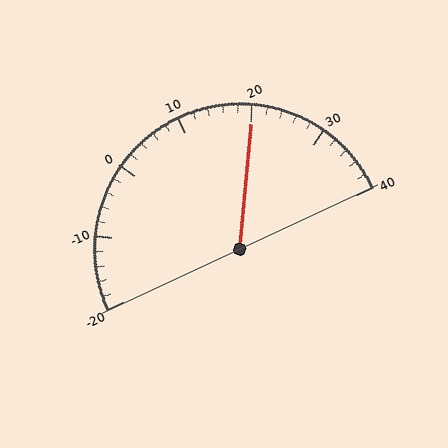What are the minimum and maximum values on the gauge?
The gauge ranges from -20 to 40.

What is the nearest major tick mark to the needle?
The nearest major tick mark is 20.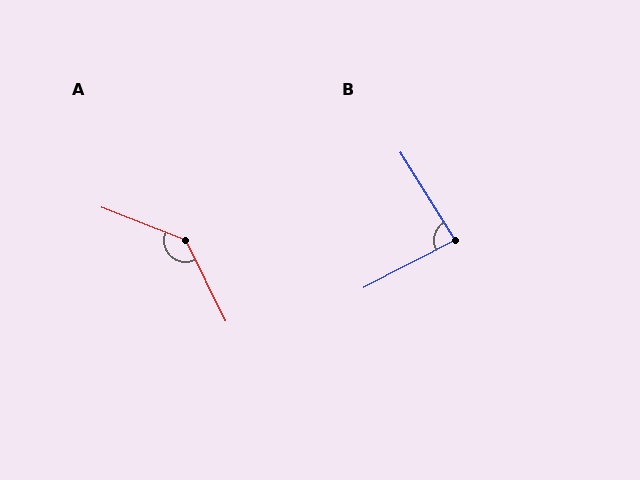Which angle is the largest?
A, at approximately 137 degrees.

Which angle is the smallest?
B, at approximately 86 degrees.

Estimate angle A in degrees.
Approximately 137 degrees.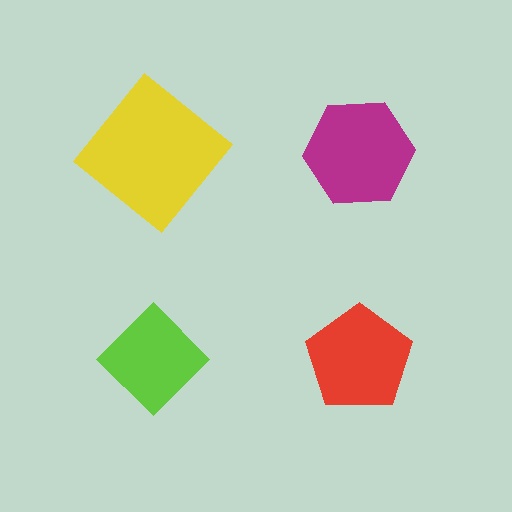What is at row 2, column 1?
A lime diamond.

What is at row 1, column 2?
A magenta hexagon.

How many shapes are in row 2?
2 shapes.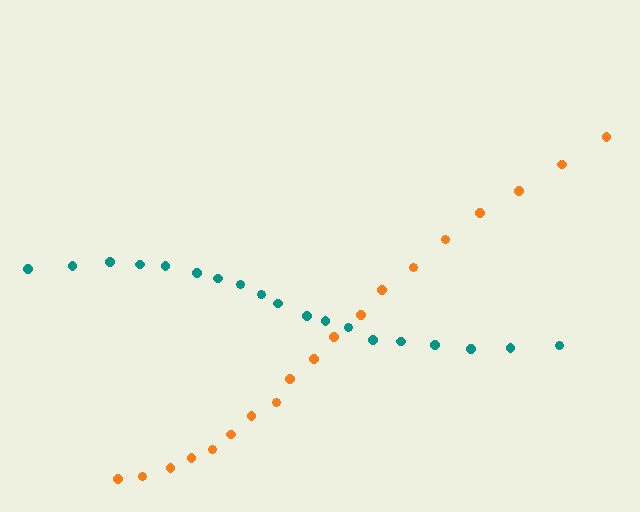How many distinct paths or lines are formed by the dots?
There are 2 distinct paths.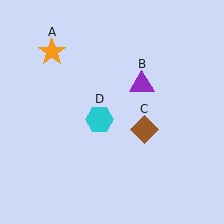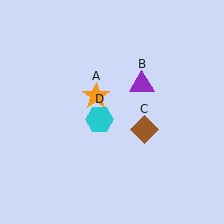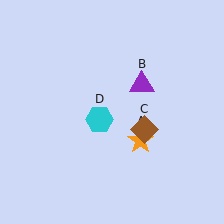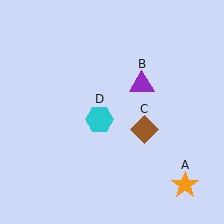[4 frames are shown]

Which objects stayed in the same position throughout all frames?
Purple triangle (object B) and brown diamond (object C) and cyan hexagon (object D) remained stationary.